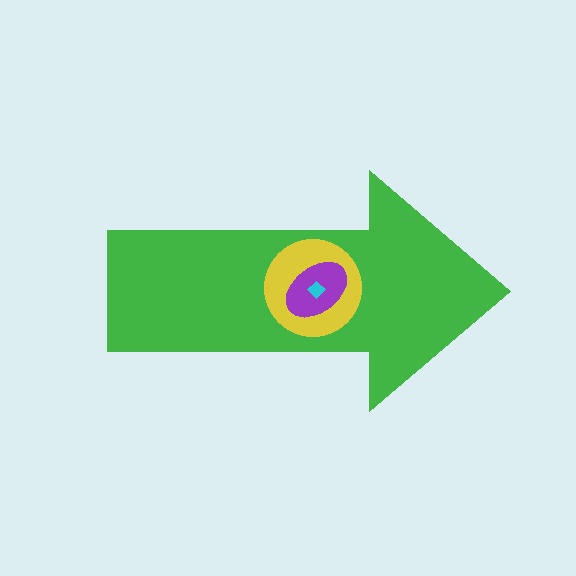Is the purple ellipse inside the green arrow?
Yes.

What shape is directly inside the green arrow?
The yellow circle.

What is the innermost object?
The cyan diamond.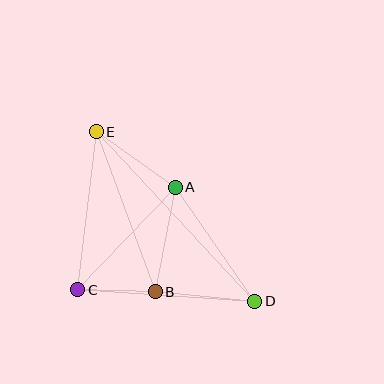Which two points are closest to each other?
Points B and C are closest to each other.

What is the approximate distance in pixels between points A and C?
The distance between A and C is approximately 142 pixels.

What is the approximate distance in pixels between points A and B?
The distance between A and B is approximately 106 pixels.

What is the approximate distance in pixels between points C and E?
The distance between C and E is approximately 159 pixels.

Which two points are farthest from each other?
Points D and E are farthest from each other.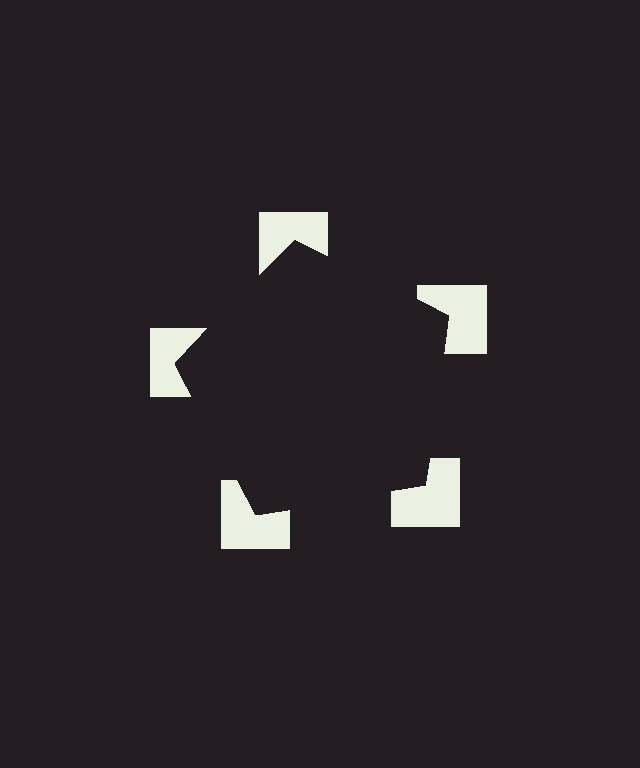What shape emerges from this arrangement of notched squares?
An illusory pentagon — its edges are inferred from the aligned wedge cuts in the notched squares, not physically drawn.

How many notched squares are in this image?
There are 5 — one at each vertex of the illusory pentagon.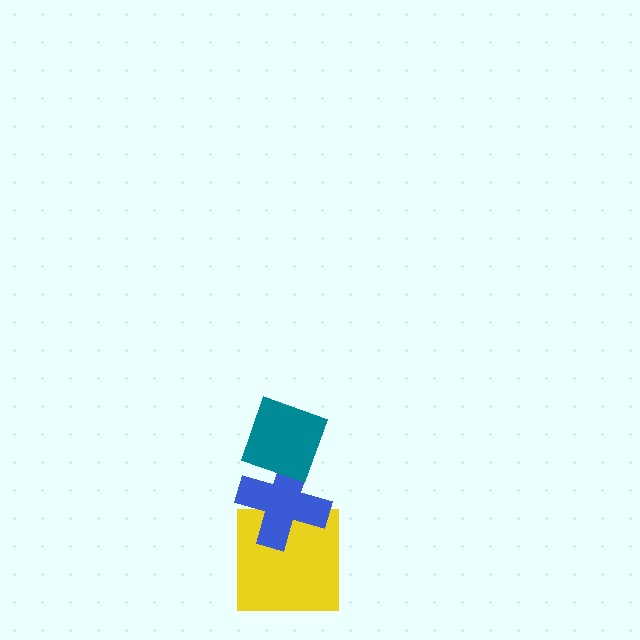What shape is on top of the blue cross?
The teal diamond is on top of the blue cross.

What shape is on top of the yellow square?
The blue cross is on top of the yellow square.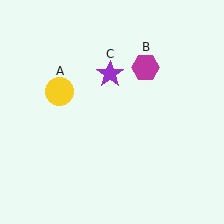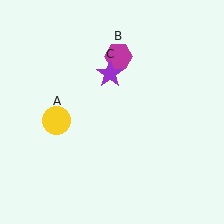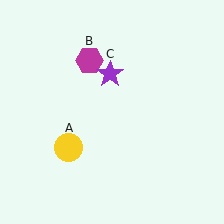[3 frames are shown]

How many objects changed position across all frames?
2 objects changed position: yellow circle (object A), magenta hexagon (object B).